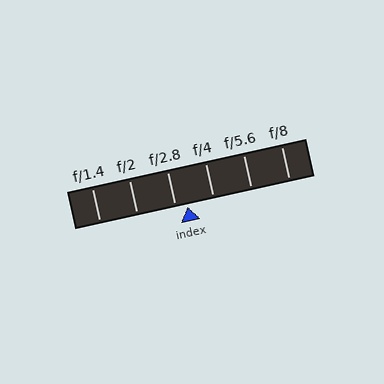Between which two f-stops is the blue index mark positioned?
The index mark is between f/2.8 and f/4.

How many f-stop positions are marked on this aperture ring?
There are 6 f-stop positions marked.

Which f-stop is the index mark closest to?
The index mark is closest to f/2.8.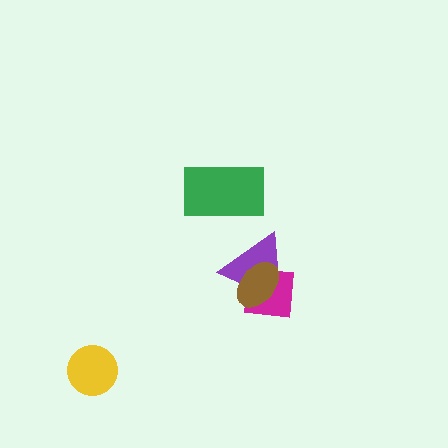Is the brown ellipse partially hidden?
No, no other shape covers it.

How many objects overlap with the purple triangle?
2 objects overlap with the purple triangle.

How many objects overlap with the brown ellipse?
2 objects overlap with the brown ellipse.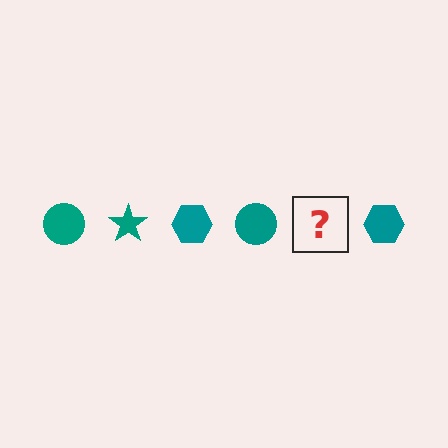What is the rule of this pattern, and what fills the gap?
The rule is that the pattern cycles through circle, star, hexagon shapes in teal. The gap should be filled with a teal star.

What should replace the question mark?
The question mark should be replaced with a teal star.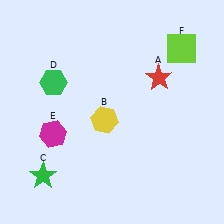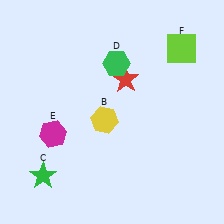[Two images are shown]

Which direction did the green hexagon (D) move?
The green hexagon (D) moved right.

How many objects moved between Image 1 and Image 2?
2 objects moved between the two images.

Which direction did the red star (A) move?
The red star (A) moved left.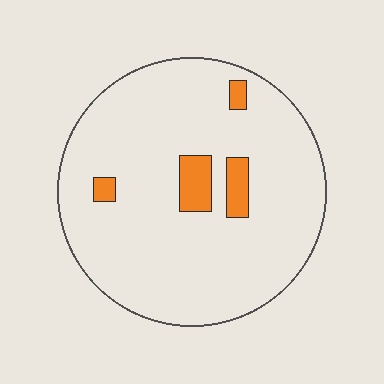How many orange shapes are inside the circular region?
4.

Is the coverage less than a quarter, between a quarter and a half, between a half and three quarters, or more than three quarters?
Less than a quarter.